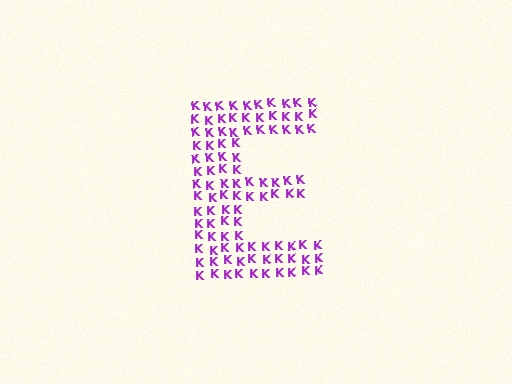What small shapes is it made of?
It is made of small letter K's.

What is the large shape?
The large shape is the letter E.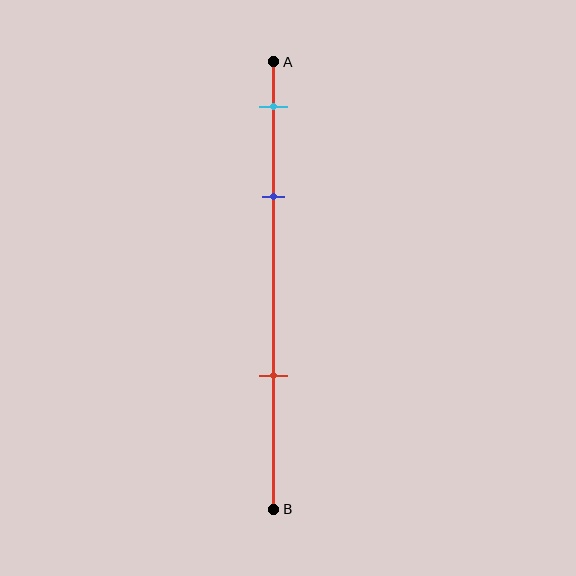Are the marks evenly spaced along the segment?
No, the marks are not evenly spaced.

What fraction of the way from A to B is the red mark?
The red mark is approximately 70% (0.7) of the way from A to B.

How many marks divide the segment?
There are 3 marks dividing the segment.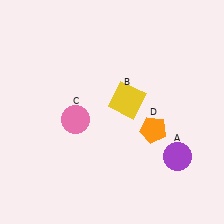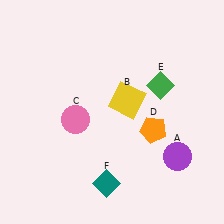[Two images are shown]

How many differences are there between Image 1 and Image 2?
There are 2 differences between the two images.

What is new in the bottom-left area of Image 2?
A teal diamond (F) was added in the bottom-left area of Image 2.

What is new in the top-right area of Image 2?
A green diamond (E) was added in the top-right area of Image 2.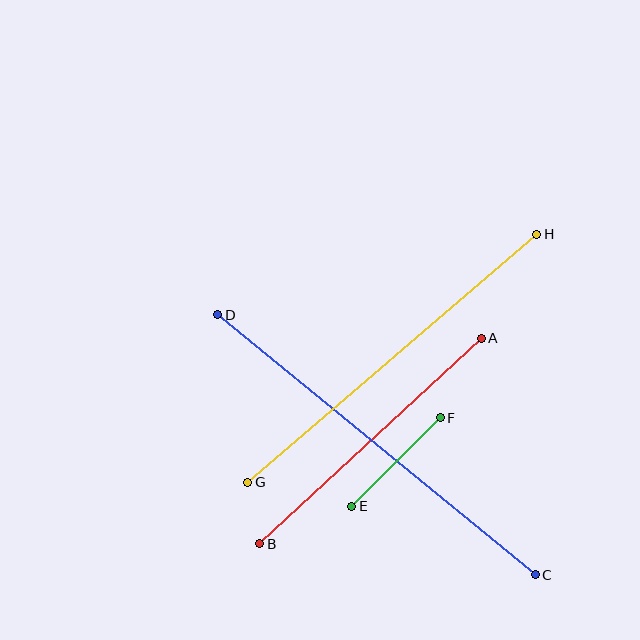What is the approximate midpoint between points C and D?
The midpoint is at approximately (376, 445) pixels.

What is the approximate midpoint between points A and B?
The midpoint is at approximately (370, 441) pixels.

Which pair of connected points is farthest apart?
Points C and D are farthest apart.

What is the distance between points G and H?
The distance is approximately 381 pixels.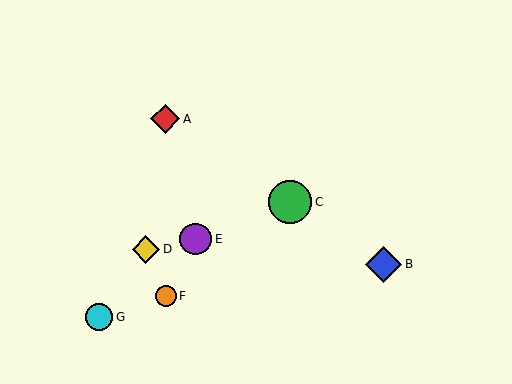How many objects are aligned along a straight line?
3 objects (A, B, C) are aligned along a straight line.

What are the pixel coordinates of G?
Object G is at (99, 317).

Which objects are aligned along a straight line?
Objects A, B, C are aligned along a straight line.